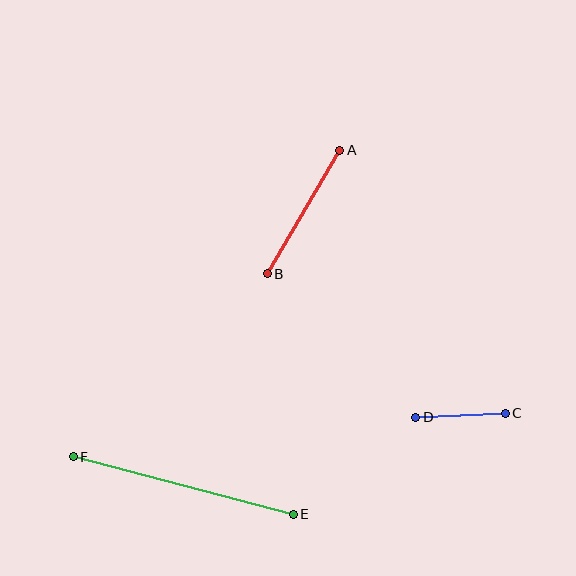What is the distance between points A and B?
The distance is approximately 143 pixels.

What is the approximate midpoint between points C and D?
The midpoint is at approximately (461, 415) pixels.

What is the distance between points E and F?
The distance is approximately 227 pixels.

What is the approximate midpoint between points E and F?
The midpoint is at approximately (183, 486) pixels.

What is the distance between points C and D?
The distance is approximately 90 pixels.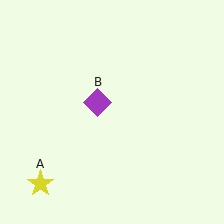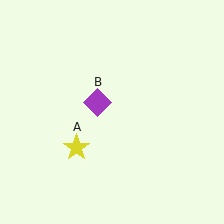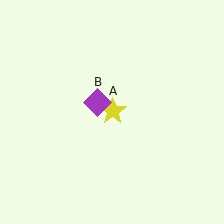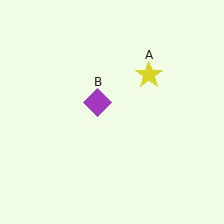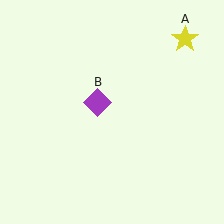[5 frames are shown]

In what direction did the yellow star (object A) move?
The yellow star (object A) moved up and to the right.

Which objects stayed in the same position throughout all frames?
Purple diamond (object B) remained stationary.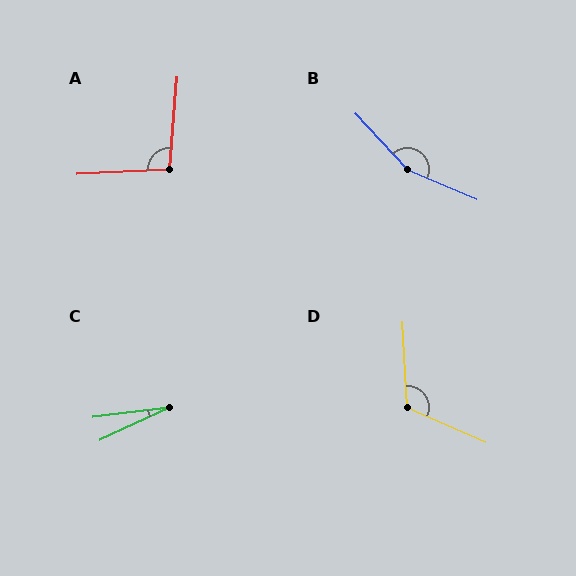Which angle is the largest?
B, at approximately 157 degrees.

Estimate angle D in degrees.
Approximately 117 degrees.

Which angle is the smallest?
C, at approximately 18 degrees.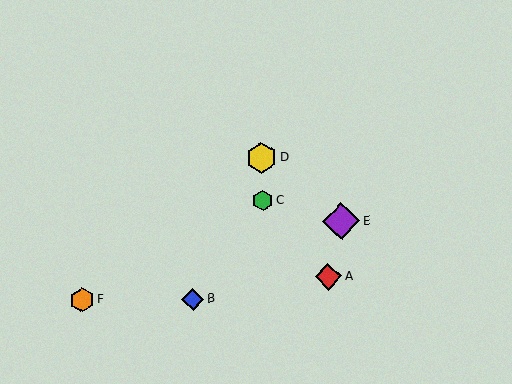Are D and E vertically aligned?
No, D is at x≈262 and E is at x≈341.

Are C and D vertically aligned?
Yes, both are at x≈263.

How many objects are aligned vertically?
2 objects (C, D) are aligned vertically.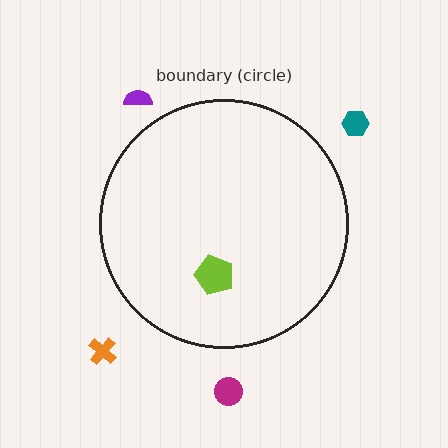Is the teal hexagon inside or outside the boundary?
Outside.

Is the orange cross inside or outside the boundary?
Outside.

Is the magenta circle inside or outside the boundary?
Outside.